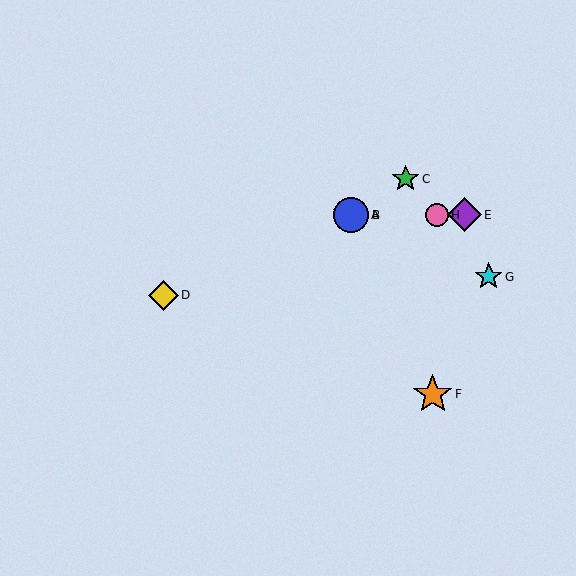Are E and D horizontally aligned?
No, E is at y≈215 and D is at y≈295.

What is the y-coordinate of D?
Object D is at y≈295.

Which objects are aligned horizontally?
Objects A, B, E, H are aligned horizontally.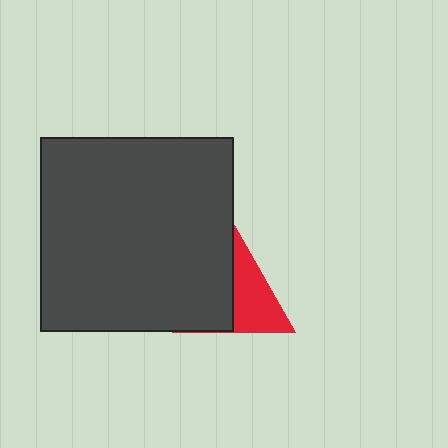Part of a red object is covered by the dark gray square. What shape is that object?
It is a triangle.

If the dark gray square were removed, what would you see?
You would see the complete red triangle.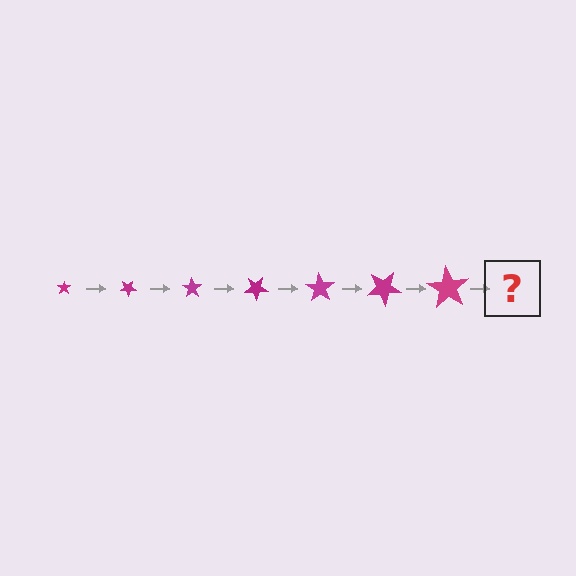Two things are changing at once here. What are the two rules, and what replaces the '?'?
The two rules are that the star grows larger each step and it rotates 35 degrees each step. The '?' should be a star, larger than the previous one and rotated 245 degrees from the start.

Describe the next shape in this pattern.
It should be a star, larger than the previous one and rotated 245 degrees from the start.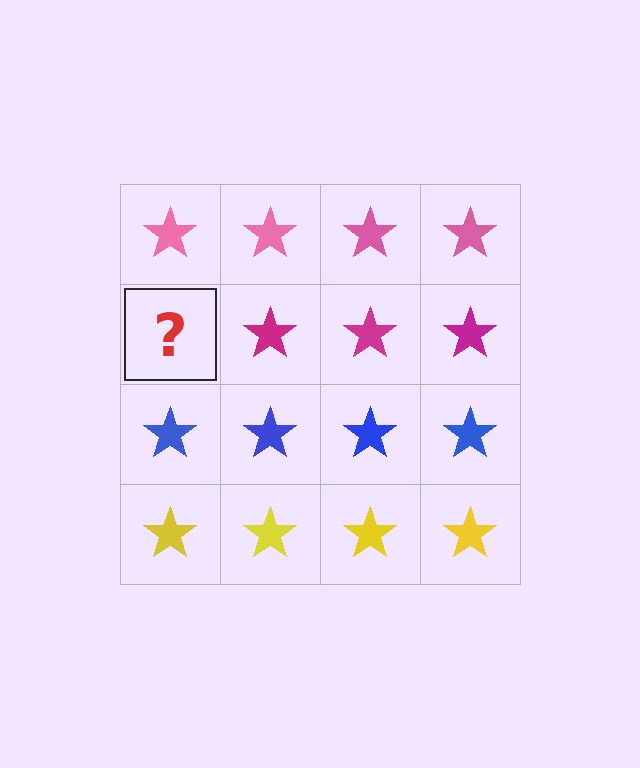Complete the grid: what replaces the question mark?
The question mark should be replaced with a magenta star.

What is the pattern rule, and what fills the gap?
The rule is that each row has a consistent color. The gap should be filled with a magenta star.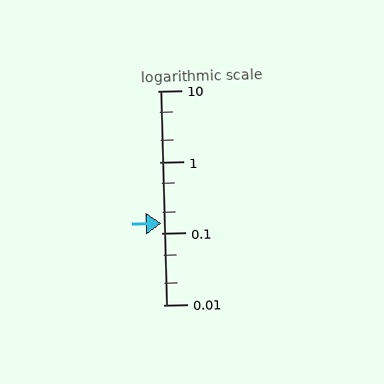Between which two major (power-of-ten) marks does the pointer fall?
The pointer is between 0.1 and 1.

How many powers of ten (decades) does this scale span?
The scale spans 3 decades, from 0.01 to 10.